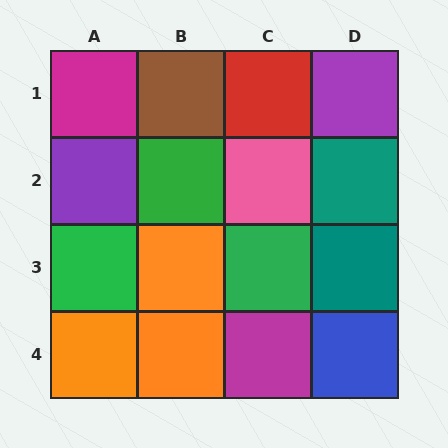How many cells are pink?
1 cell is pink.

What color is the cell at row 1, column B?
Brown.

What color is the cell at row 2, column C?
Pink.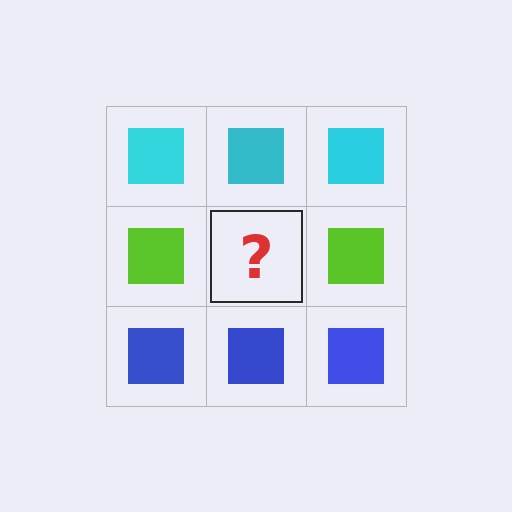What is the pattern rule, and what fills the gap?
The rule is that each row has a consistent color. The gap should be filled with a lime square.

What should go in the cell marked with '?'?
The missing cell should contain a lime square.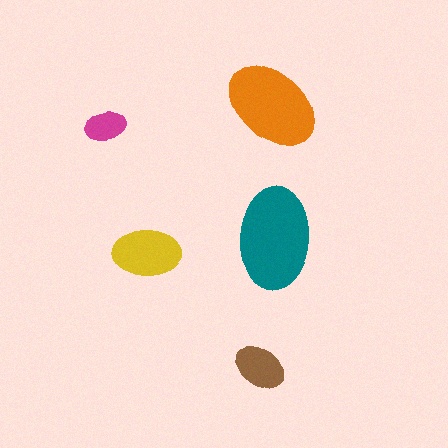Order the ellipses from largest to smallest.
the teal one, the orange one, the yellow one, the brown one, the magenta one.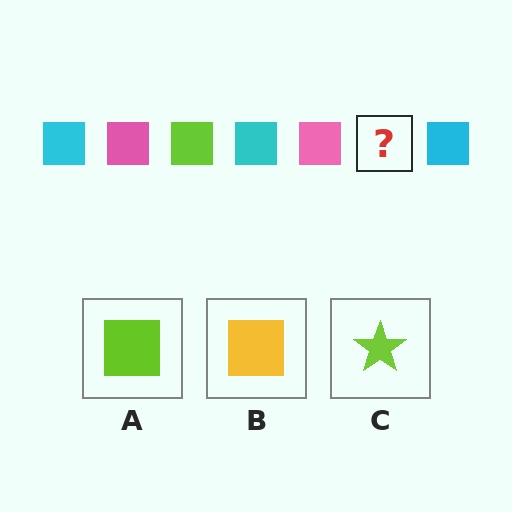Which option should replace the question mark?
Option A.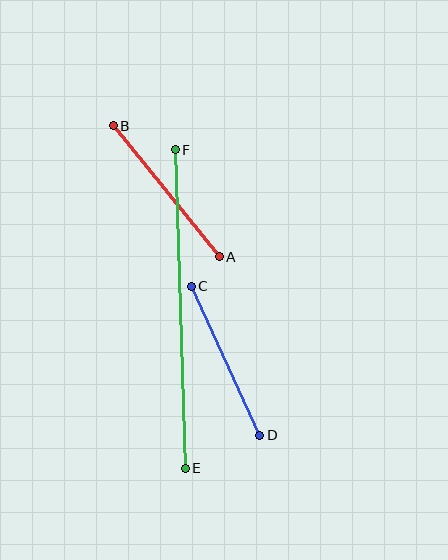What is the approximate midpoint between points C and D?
The midpoint is at approximately (226, 361) pixels.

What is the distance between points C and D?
The distance is approximately 164 pixels.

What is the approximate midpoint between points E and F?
The midpoint is at approximately (180, 309) pixels.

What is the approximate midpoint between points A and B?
The midpoint is at approximately (166, 191) pixels.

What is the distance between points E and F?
The distance is approximately 319 pixels.